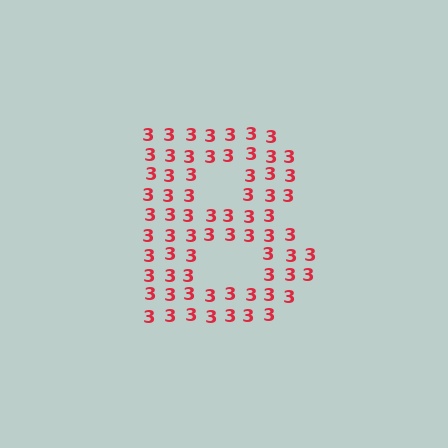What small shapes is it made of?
It is made of small digit 3's.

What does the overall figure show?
The overall figure shows the letter B.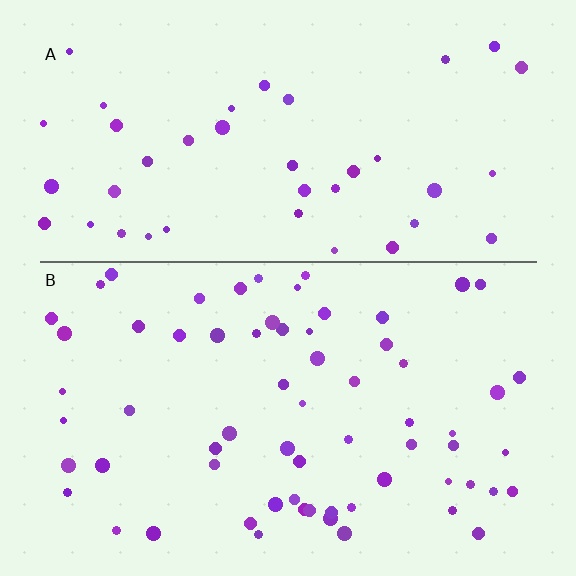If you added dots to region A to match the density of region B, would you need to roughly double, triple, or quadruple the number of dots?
Approximately double.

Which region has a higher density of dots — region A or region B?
B (the bottom).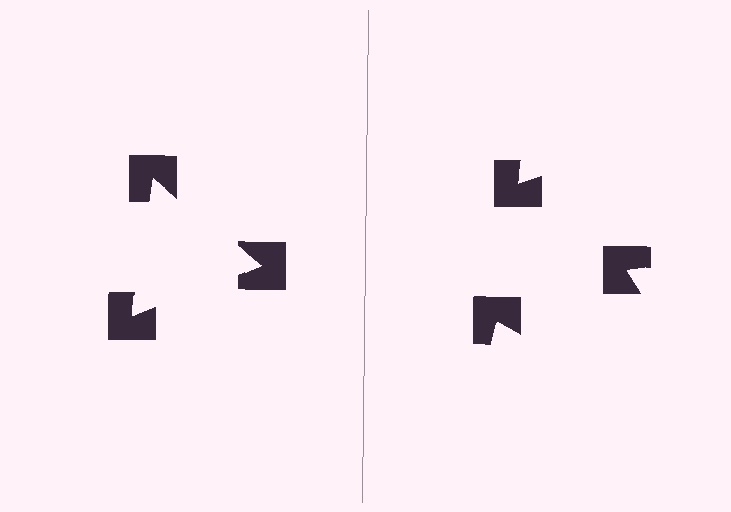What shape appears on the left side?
An illusory triangle.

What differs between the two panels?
The notched squares are positioned identically on both sides; only the wedge orientations differ. On the left they align to a triangle; on the right they are misaligned.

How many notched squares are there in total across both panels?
6 — 3 on each side.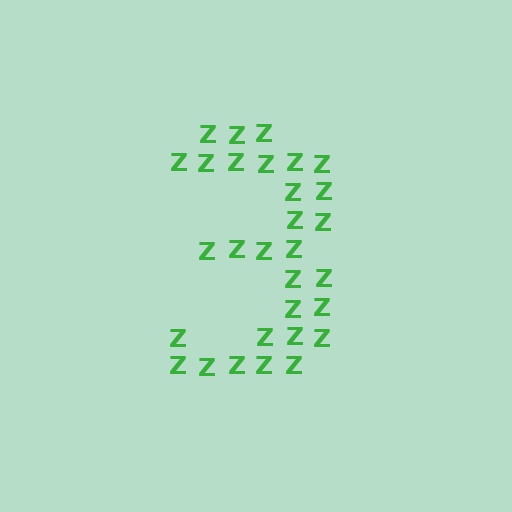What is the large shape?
The large shape is the digit 3.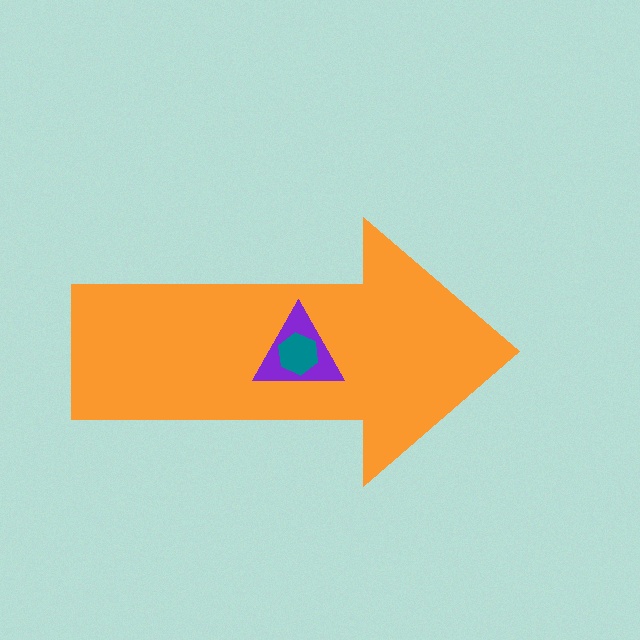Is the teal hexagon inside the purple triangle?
Yes.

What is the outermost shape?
The orange arrow.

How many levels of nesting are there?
3.